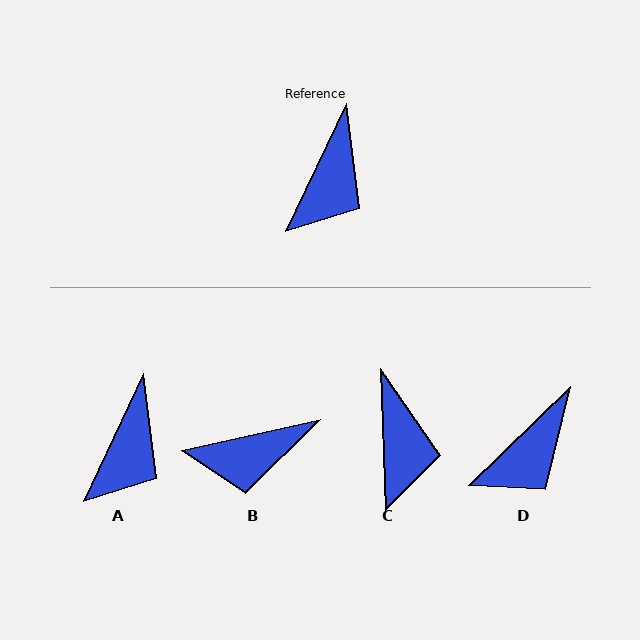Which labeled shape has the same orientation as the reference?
A.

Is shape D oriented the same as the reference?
No, it is off by about 21 degrees.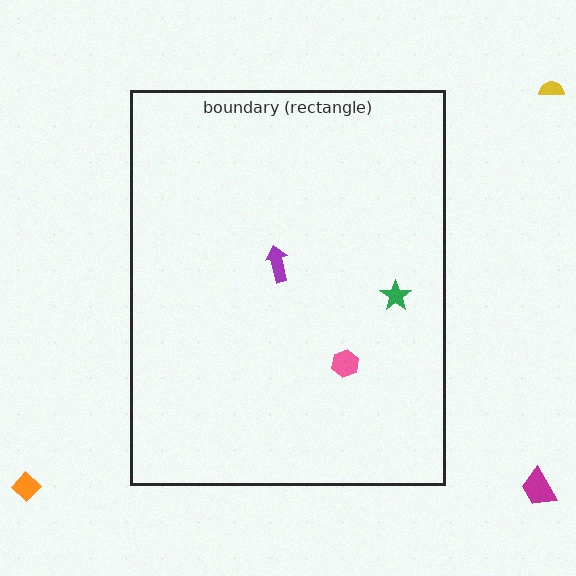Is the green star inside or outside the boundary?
Inside.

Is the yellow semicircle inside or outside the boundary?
Outside.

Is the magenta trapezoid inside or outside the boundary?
Outside.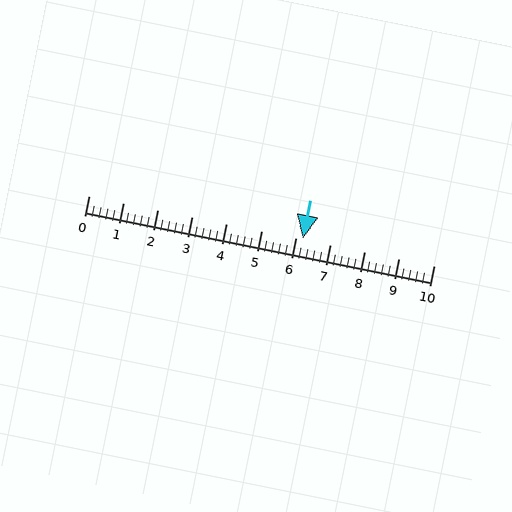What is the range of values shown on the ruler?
The ruler shows values from 0 to 10.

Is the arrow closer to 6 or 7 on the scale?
The arrow is closer to 6.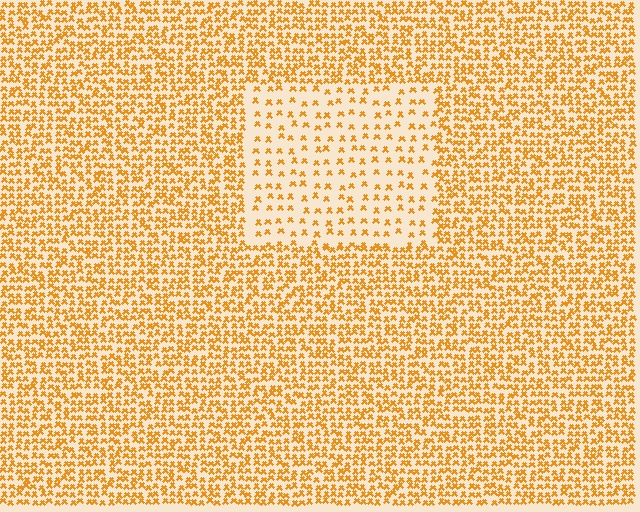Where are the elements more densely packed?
The elements are more densely packed outside the rectangle boundary.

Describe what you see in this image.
The image contains small orange elements arranged at two different densities. A rectangle-shaped region is visible where the elements are less densely packed than the surrounding area.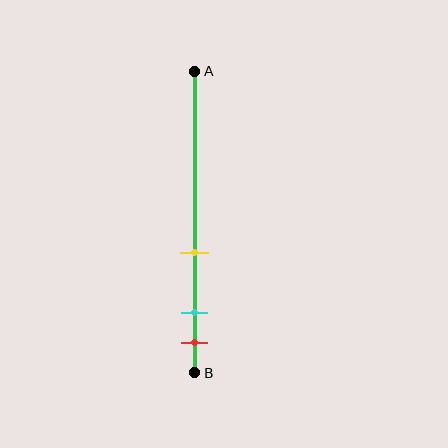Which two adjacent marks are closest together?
The cyan and red marks are the closest adjacent pair.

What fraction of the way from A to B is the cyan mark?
The cyan mark is approximately 80% (0.8) of the way from A to B.